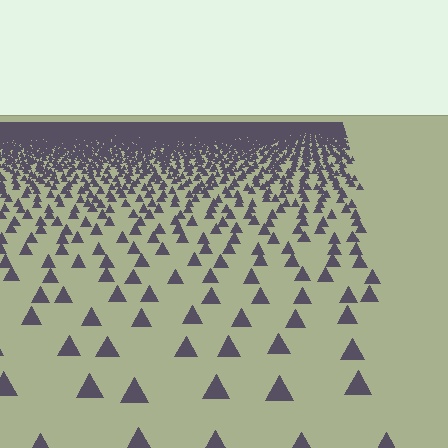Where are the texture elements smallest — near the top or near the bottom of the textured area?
Near the top.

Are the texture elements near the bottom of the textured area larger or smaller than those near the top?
Larger. Near the bottom, elements are closer to the viewer and appear at a bigger on-screen size.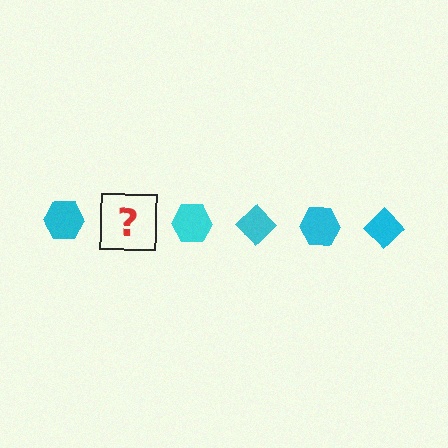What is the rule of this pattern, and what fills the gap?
The rule is that the pattern cycles through hexagon, diamond shapes in cyan. The gap should be filled with a cyan diamond.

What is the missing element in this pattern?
The missing element is a cyan diamond.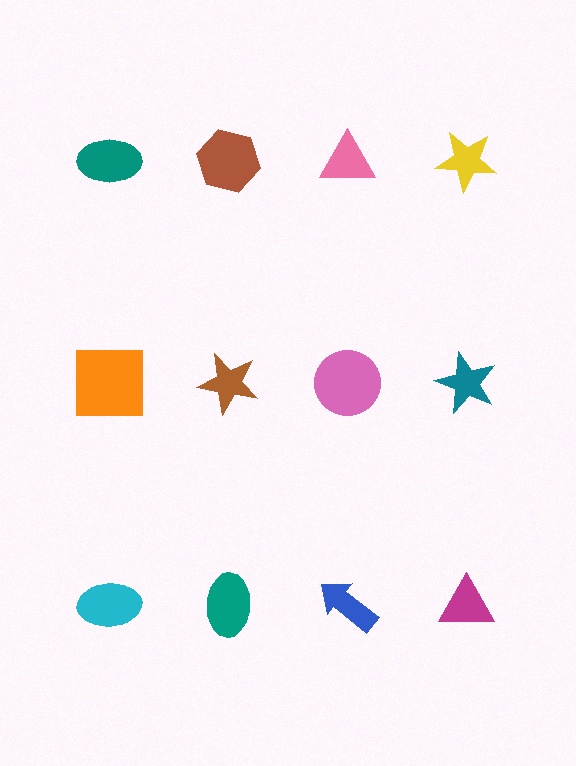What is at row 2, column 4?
A teal star.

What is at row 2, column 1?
An orange square.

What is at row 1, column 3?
A pink triangle.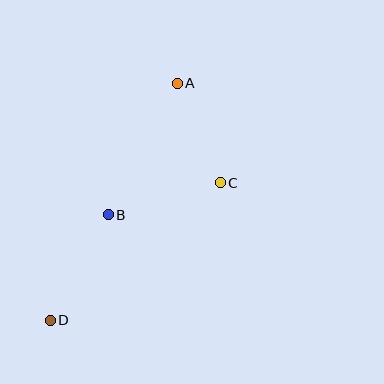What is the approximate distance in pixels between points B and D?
The distance between B and D is approximately 121 pixels.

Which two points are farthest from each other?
Points A and D are farthest from each other.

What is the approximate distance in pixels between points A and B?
The distance between A and B is approximately 148 pixels.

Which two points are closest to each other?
Points A and C are closest to each other.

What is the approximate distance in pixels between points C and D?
The distance between C and D is approximately 219 pixels.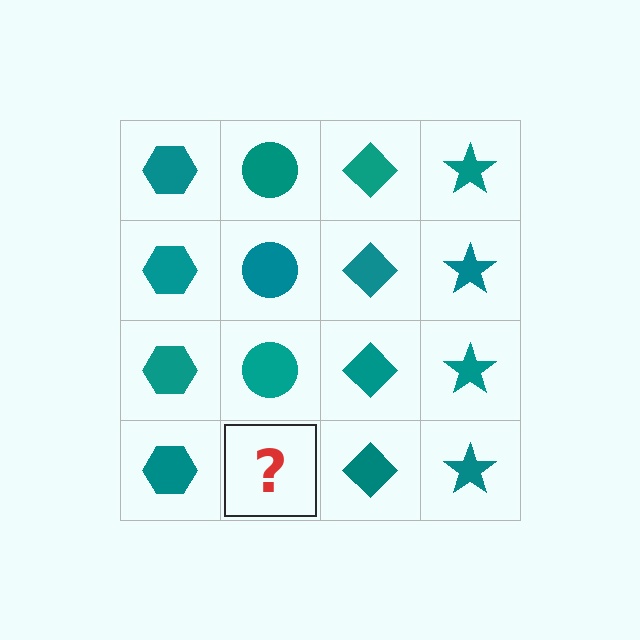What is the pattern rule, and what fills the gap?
The rule is that each column has a consistent shape. The gap should be filled with a teal circle.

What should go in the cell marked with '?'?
The missing cell should contain a teal circle.